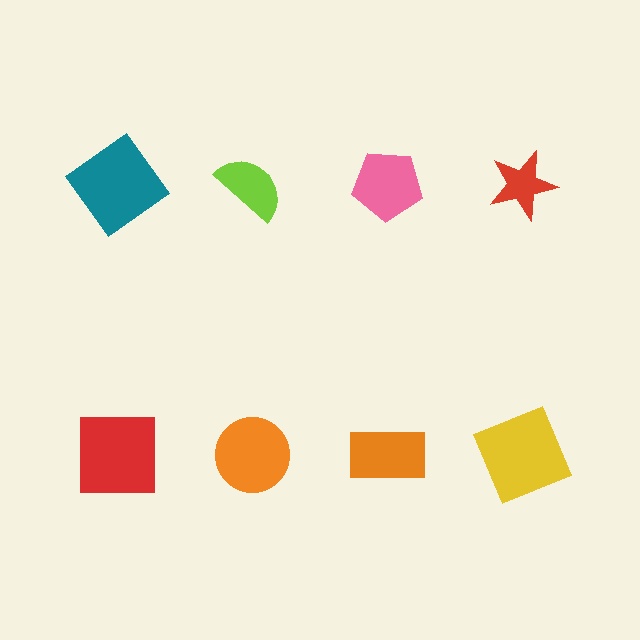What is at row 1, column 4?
A red star.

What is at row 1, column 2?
A lime semicircle.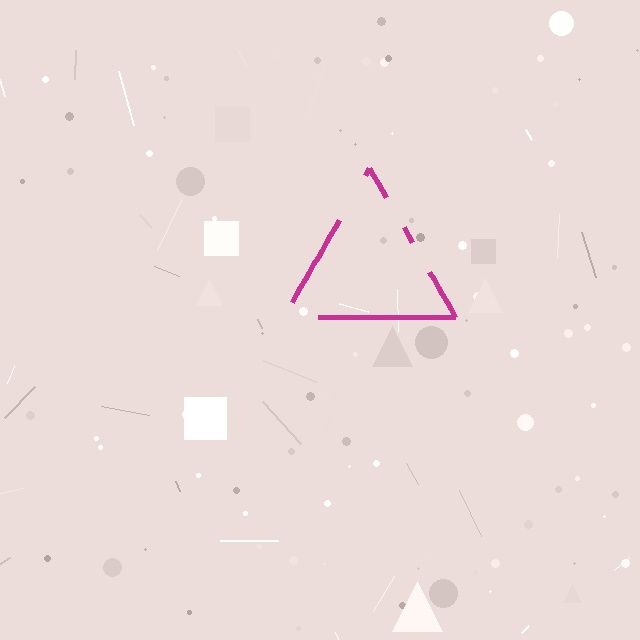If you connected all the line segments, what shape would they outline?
They would outline a triangle.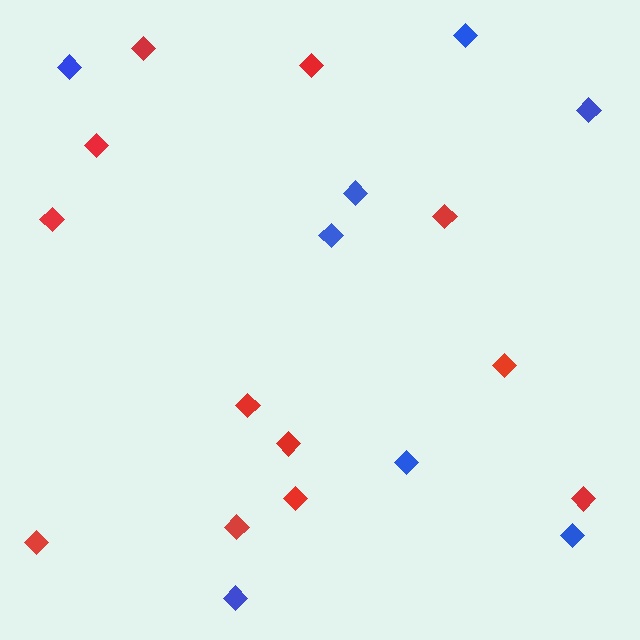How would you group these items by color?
There are 2 groups: one group of red diamonds (12) and one group of blue diamonds (8).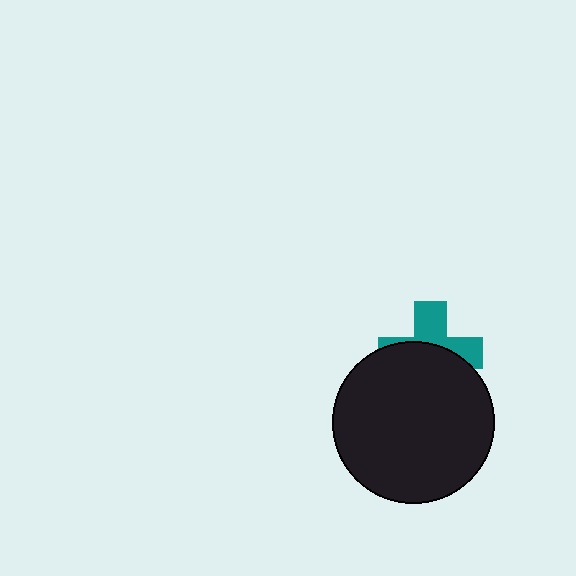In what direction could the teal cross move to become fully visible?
The teal cross could move up. That would shift it out from behind the black circle entirely.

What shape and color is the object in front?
The object in front is a black circle.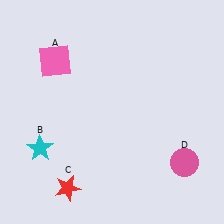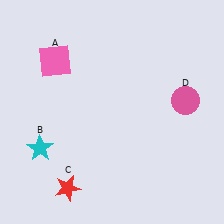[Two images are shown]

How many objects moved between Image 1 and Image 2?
1 object moved between the two images.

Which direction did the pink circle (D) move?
The pink circle (D) moved up.